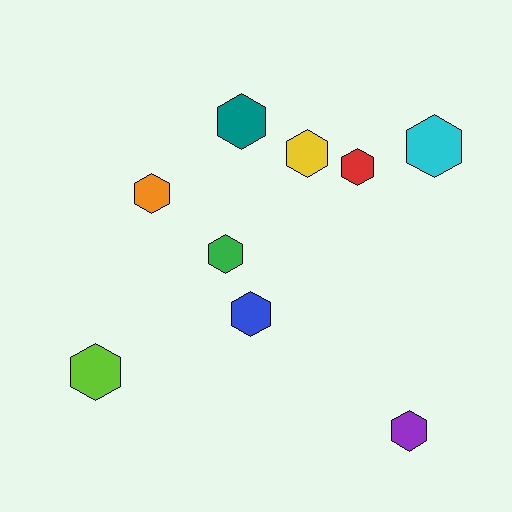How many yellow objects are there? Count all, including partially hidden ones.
There is 1 yellow object.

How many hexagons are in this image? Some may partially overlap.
There are 9 hexagons.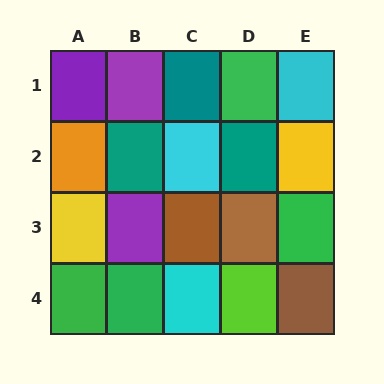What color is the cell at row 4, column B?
Green.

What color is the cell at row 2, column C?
Cyan.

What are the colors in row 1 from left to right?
Purple, purple, teal, green, cyan.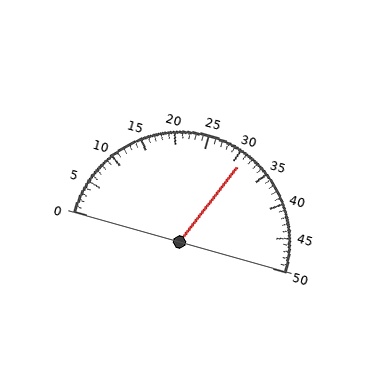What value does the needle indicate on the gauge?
The needle indicates approximately 31.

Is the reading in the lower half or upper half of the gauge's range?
The reading is in the upper half of the range (0 to 50).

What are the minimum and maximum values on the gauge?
The gauge ranges from 0 to 50.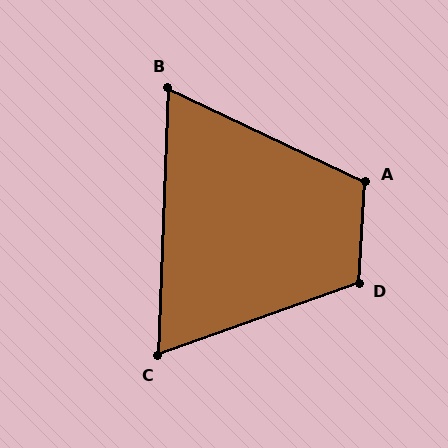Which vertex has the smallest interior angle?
B, at approximately 67 degrees.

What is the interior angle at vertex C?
Approximately 68 degrees (acute).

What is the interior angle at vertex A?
Approximately 112 degrees (obtuse).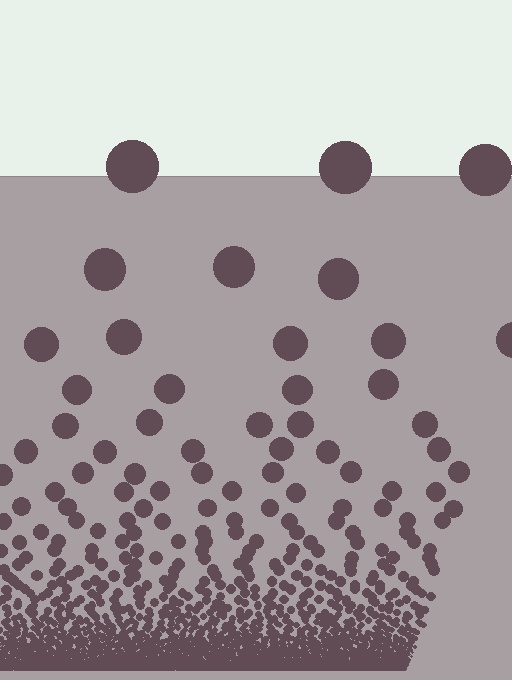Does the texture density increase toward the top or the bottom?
Density increases toward the bottom.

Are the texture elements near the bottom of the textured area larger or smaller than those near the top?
Smaller. The gradient is inverted — elements near the bottom are smaller and denser.